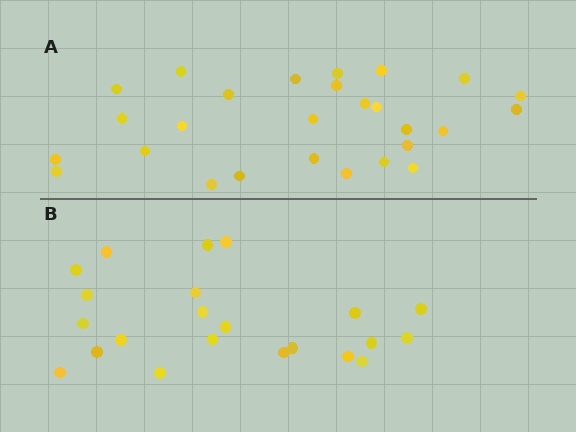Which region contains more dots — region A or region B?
Region A (the top region) has more dots.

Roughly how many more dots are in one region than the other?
Region A has about 5 more dots than region B.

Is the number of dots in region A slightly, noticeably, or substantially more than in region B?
Region A has only slightly more — the two regions are fairly close. The ratio is roughly 1.2 to 1.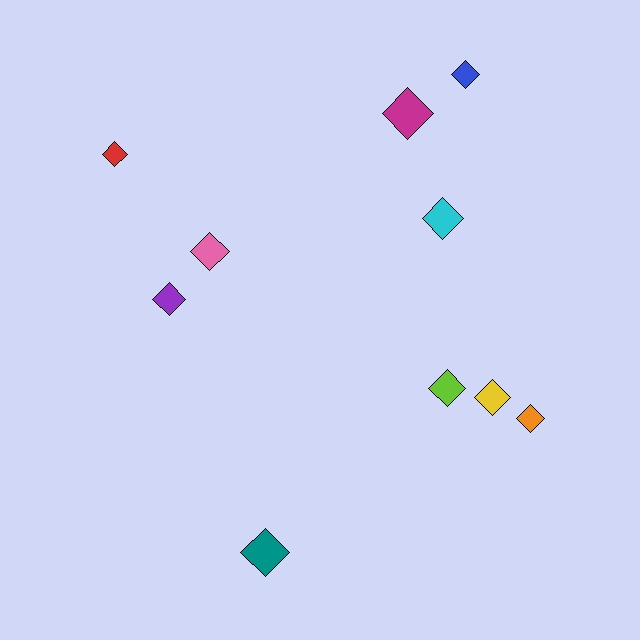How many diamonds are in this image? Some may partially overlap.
There are 10 diamonds.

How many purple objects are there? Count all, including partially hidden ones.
There is 1 purple object.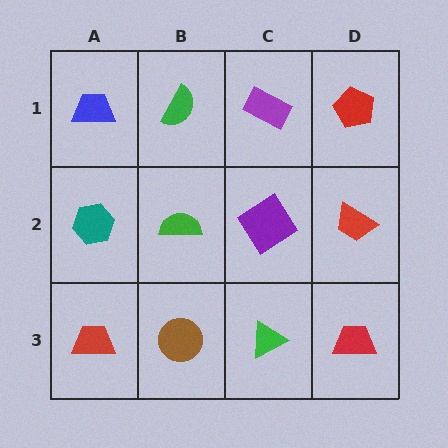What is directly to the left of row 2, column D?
A purple diamond.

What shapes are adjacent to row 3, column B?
A green semicircle (row 2, column B), a red trapezoid (row 3, column A), a green triangle (row 3, column C).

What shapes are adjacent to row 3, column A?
A teal hexagon (row 2, column A), a brown circle (row 3, column B).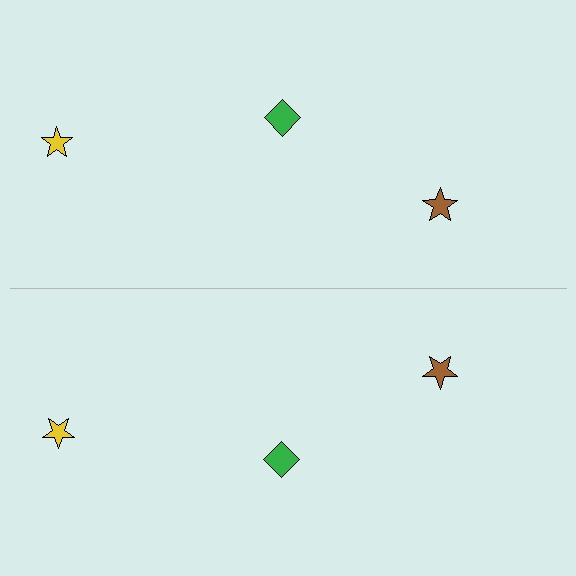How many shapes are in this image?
There are 6 shapes in this image.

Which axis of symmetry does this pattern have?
The pattern has a horizontal axis of symmetry running through the center of the image.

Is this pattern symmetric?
Yes, this pattern has bilateral (reflection) symmetry.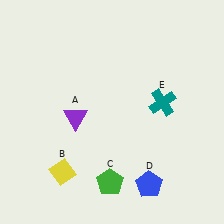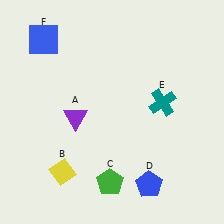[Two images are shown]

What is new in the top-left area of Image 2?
A blue square (F) was added in the top-left area of Image 2.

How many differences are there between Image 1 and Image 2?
There is 1 difference between the two images.